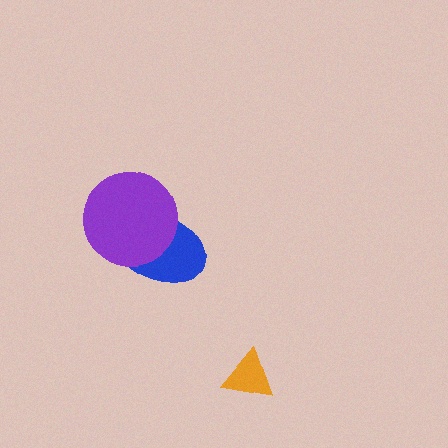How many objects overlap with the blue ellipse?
1 object overlaps with the blue ellipse.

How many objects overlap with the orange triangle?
0 objects overlap with the orange triangle.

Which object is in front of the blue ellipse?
The purple circle is in front of the blue ellipse.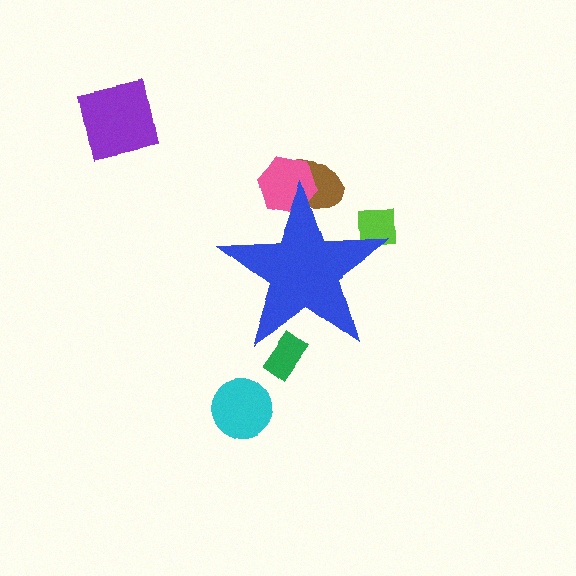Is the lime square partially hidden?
Yes, the lime square is partially hidden behind the blue star.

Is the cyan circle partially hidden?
No, the cyan circle is fully visible.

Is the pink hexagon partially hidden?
Yes, the pink hexagon is partially hidden behind the blue star.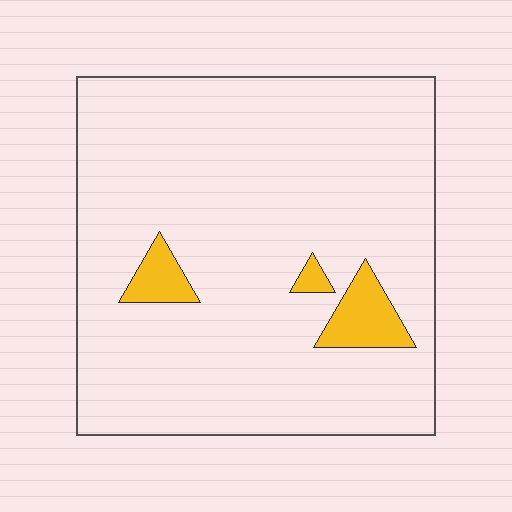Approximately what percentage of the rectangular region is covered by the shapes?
Approximately 5%.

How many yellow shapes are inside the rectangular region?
3.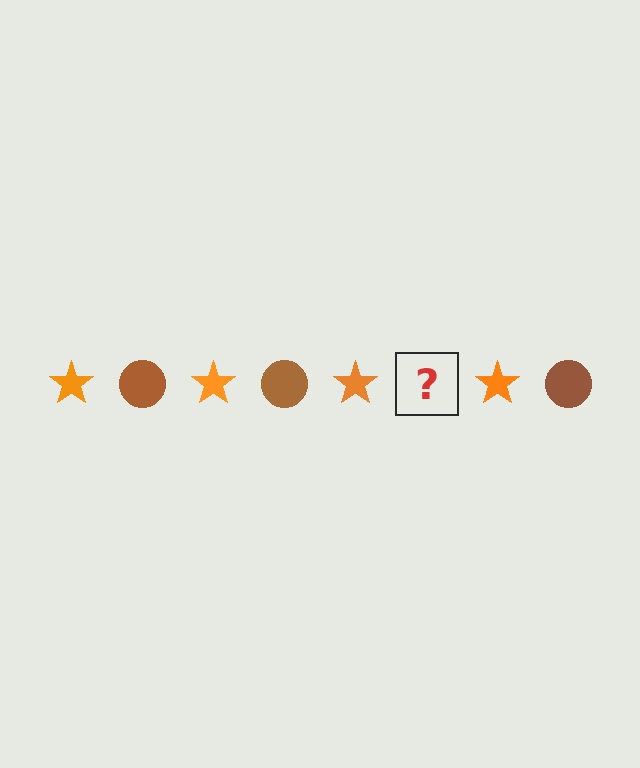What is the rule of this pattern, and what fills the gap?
The rule is that the pattern alternates between orange star and brown circle. The gap should be filled with a brown circle.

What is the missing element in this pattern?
The missing element is a brown circle.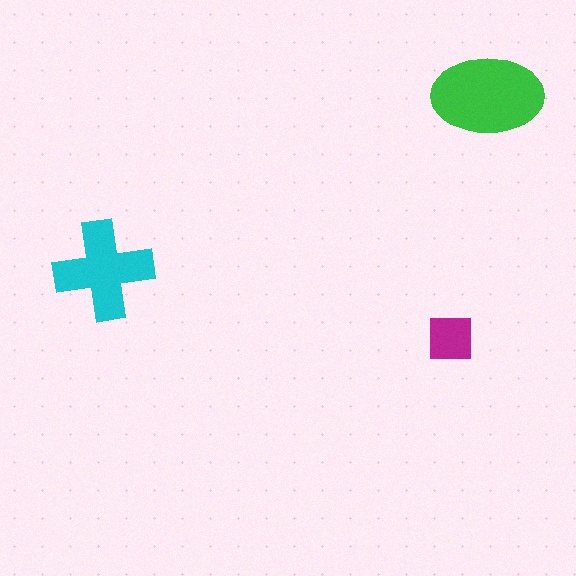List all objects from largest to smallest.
The green ellipse, the cyan cross, the magenta square.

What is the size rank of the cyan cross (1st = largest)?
2nd.